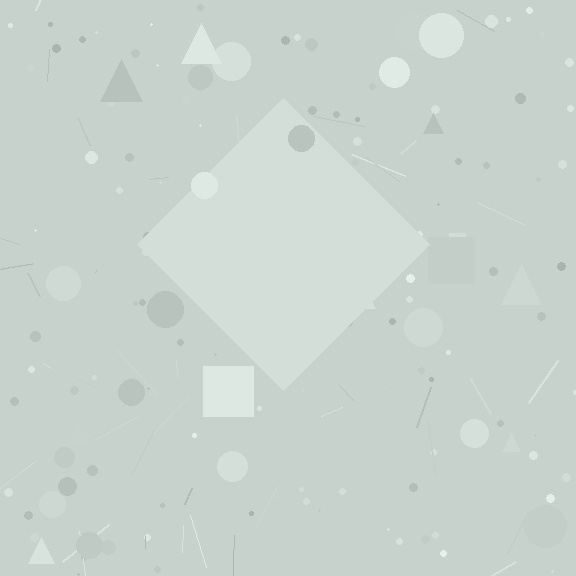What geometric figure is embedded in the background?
A diamond is embedded in the background.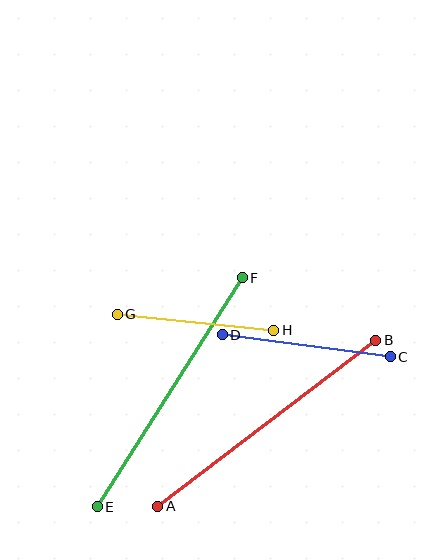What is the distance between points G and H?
The distance is approximately 157 pixels.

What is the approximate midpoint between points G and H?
The midpoint is at approximately (195, 322) pixels.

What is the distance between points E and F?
The distance is approximately 271 pixels.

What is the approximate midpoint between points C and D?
The midpoint is at approximately (306, 346) pixels.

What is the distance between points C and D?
The distance is approximately 169 pixels.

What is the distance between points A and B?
The distance is approximately 274 pixels.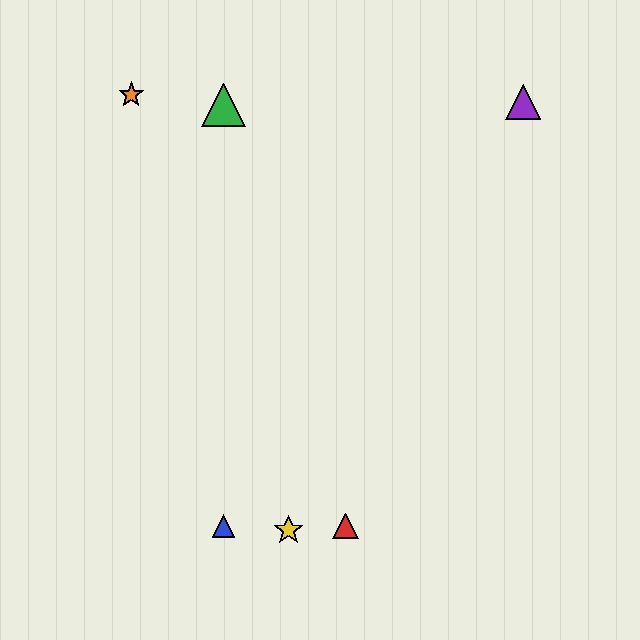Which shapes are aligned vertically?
The blue triangle, the green triangle are aligned vertically.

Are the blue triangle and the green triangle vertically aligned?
Yes, both are at x≈223.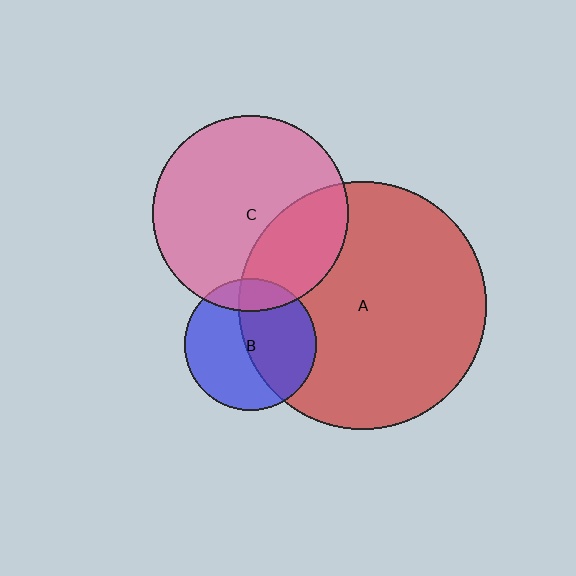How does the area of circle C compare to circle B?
Approximately 2.2 times.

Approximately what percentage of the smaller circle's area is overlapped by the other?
Approximately 15%.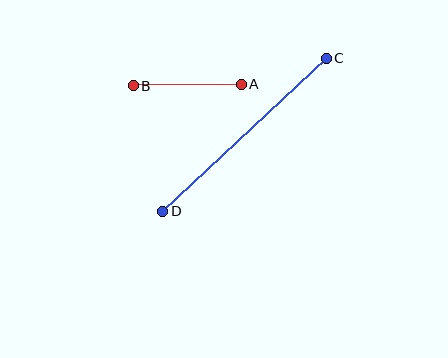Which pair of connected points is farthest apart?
Points C and D are farthest apart.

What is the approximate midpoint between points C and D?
The midpoint is at approximately (245, 135) pixels.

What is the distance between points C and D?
The distance is approximately 224 pixels.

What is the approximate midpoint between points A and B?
The midpoint is at approximately (187, 85) pixels.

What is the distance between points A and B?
The distance is approximately 108 pixels.